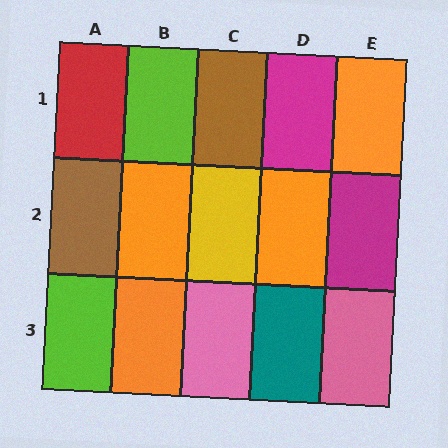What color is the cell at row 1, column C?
Brown.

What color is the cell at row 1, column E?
Orange.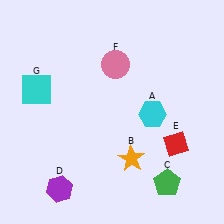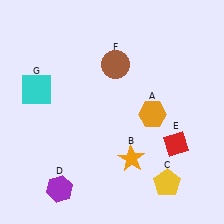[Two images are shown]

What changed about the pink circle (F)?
In Image 1, F is pink. In Image 2, it changed to brown.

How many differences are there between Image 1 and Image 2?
There are 3 differences between the two images.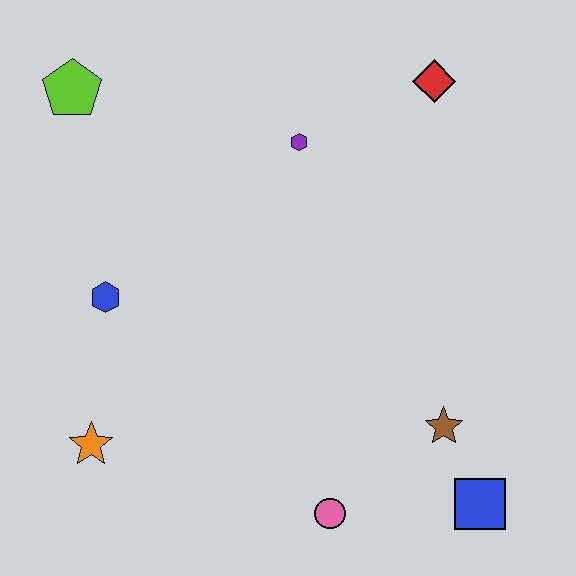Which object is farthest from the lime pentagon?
The blue square is farthest from the lime pentagon.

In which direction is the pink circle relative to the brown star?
The pink circle is to the left of the brown star.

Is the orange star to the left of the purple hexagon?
Yes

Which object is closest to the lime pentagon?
The blue hexagon is closest to the lime pentagon.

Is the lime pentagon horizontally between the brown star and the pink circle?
No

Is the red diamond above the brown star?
Yes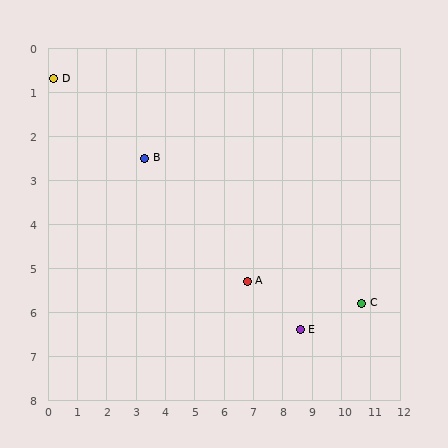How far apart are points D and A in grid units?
Points D and A are about 8.0 grid units apart.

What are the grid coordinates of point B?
Point B is at approximately (3.3, 2.5).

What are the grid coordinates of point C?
Point C is at approximately (10.7, 5.8).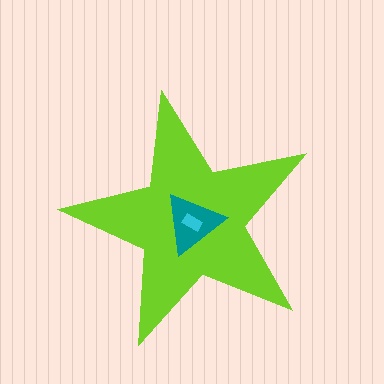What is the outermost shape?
The lime star.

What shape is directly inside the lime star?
The teal triangle.